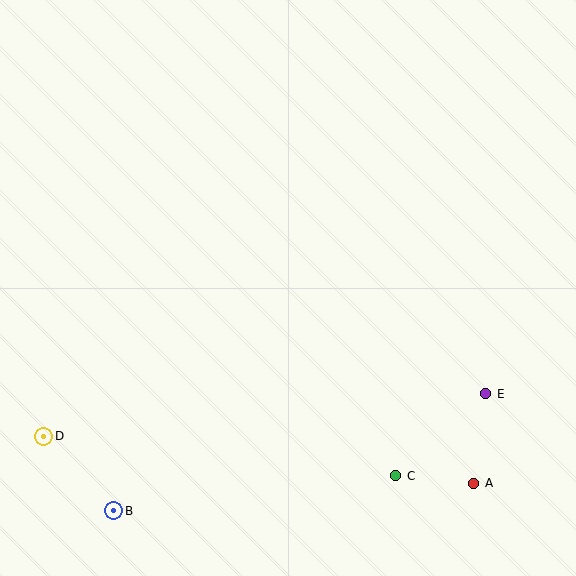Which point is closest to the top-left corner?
Point D is closest to the top-left corner.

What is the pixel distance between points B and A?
The distance between B and A is 361 pixels.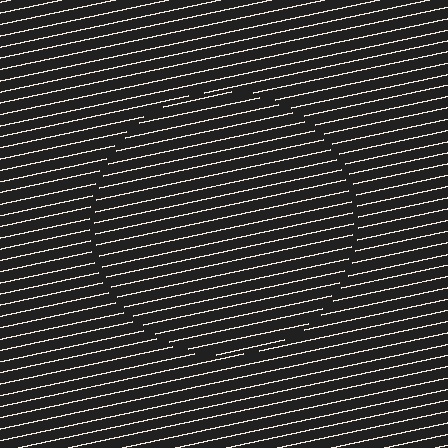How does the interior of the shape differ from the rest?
The interior of the shape contains the same grating, shifted by half a period — the contour is defined by the phase discontinuity where line-ends from the inner and outer gratings abut.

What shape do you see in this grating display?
An illusory circle. The interior of the shape contains the same grating, shifted by half a period — the contour is defined by the phase discontinuity where line-ends from the inner and outer gratings abut.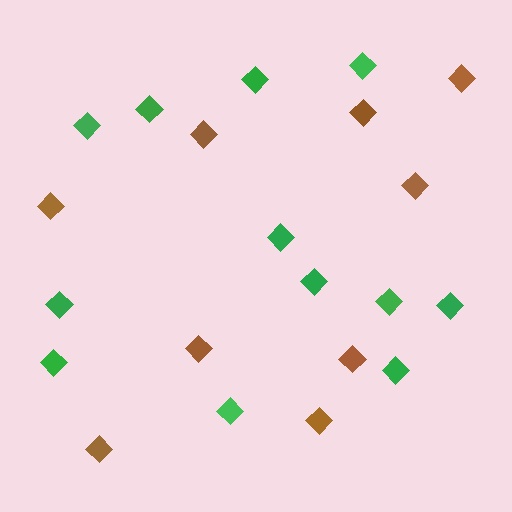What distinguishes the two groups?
There are 2 groups: one group of brown diamonds (9) and one group of green diamonds (12).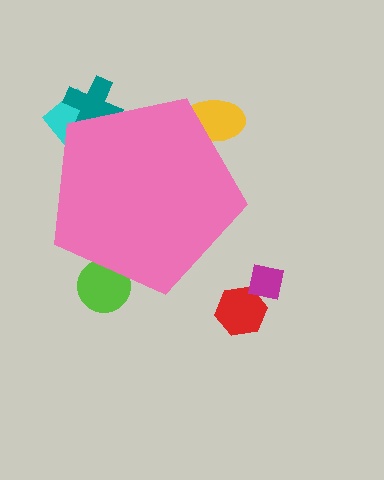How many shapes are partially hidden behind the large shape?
4 shapes are partially hidden.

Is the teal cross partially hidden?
Yes, the teal cross is partially hidden behind the pink pentagon.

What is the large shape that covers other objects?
A pink pentagon.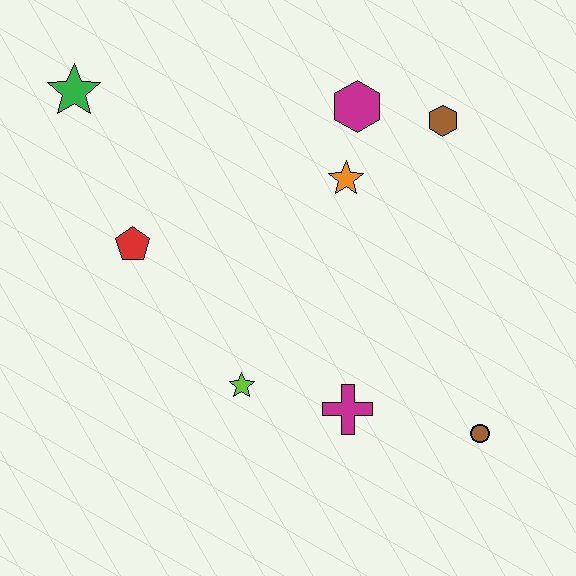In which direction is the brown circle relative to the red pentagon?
The brown circle is to the right of the red pentagon.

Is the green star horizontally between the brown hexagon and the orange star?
No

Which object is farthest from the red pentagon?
The brown circle is farthest from the red pentagon.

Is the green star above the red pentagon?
Yes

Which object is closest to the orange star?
The magenta hexagon is closest to the orange star.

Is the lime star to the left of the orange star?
Yes